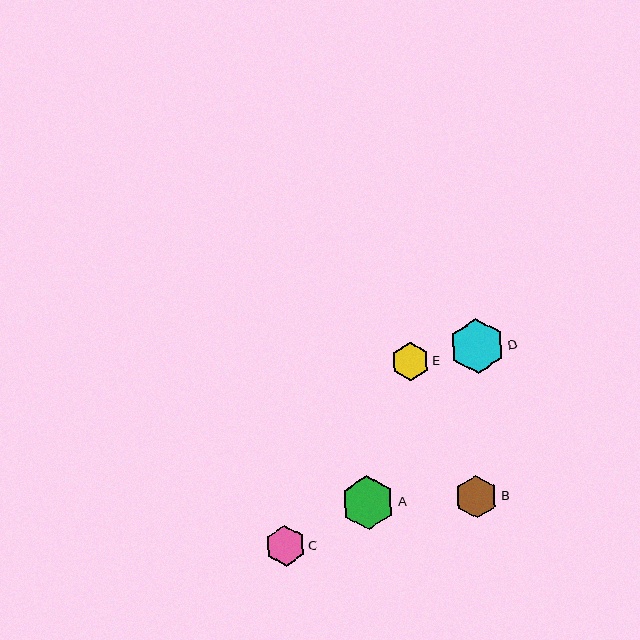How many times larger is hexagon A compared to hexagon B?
Hexagon A is approximately 1.3 times the size of hexagon B.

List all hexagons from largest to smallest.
From largest to smallest: D, A, B, C, E.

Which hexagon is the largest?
Hexagon D is the largest with a size of approximately 55 pixels.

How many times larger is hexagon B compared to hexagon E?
Hexagon B is approximately 1.1 times the size of hexagon E.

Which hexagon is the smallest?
Hexagon E is the smallest with a size of approximately 38 pixels.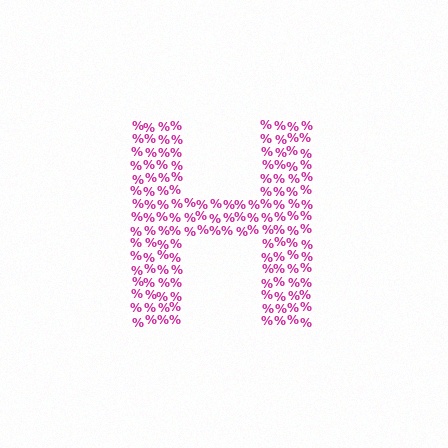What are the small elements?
The small elements are percent signs.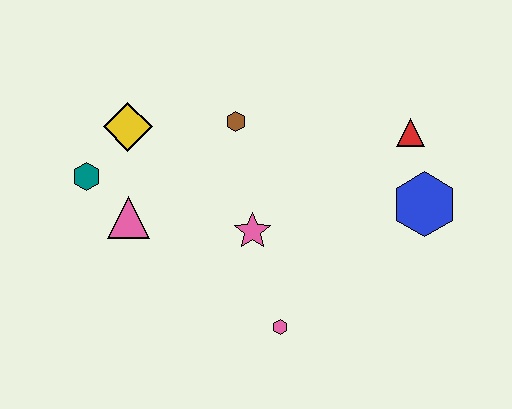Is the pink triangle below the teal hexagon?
Yes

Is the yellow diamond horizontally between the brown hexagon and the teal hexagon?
Yes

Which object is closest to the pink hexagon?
The pink star is closest to the pink hexagon.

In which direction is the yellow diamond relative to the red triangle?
The yellow diamond is to the left of the red triangle.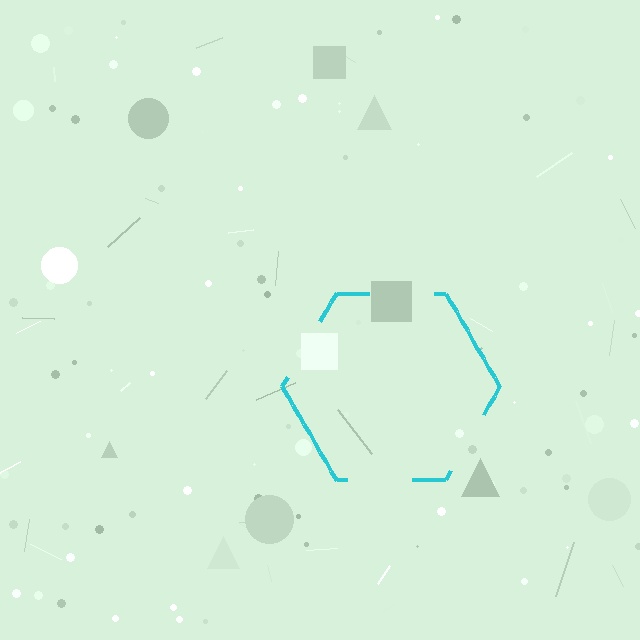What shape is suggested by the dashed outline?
The dashed outline suggests a hexagon.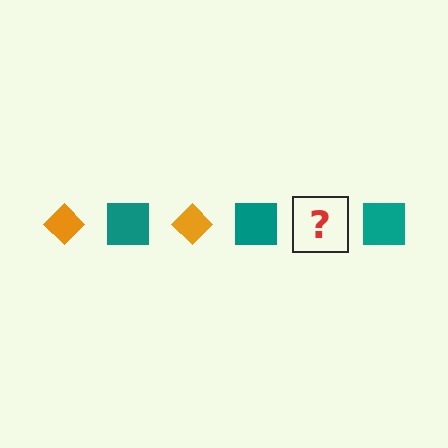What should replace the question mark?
The question mark should be replaced with an orange diamond.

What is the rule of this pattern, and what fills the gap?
The rule is that the pattern alternates between orange diamond and teal square. The gap should be filled with an orange diamond.